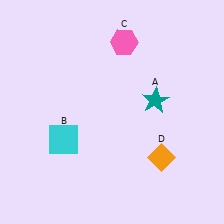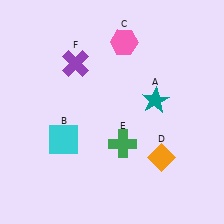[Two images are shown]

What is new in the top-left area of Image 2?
A purple cross (F) was added in the top-left area of Image 2.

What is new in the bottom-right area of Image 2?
A green cross (E) was added in the bottom-right area of Image 2.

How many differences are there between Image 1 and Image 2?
There are 2 differences between the two images.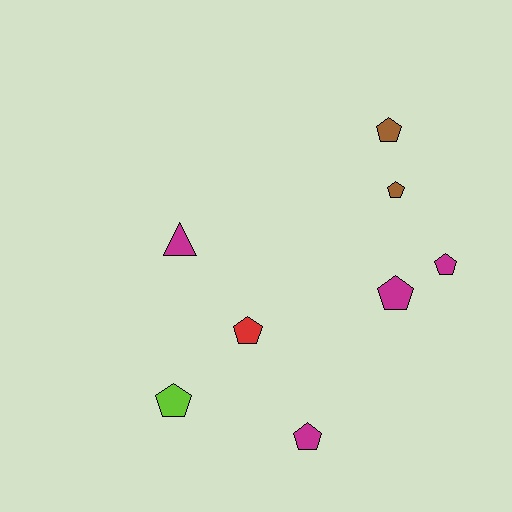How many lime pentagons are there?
There is 1 lime pentagon.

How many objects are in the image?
There are 8 objects.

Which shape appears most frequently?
Pentagon, with 7 objects.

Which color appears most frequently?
Magenta, with 4 objects.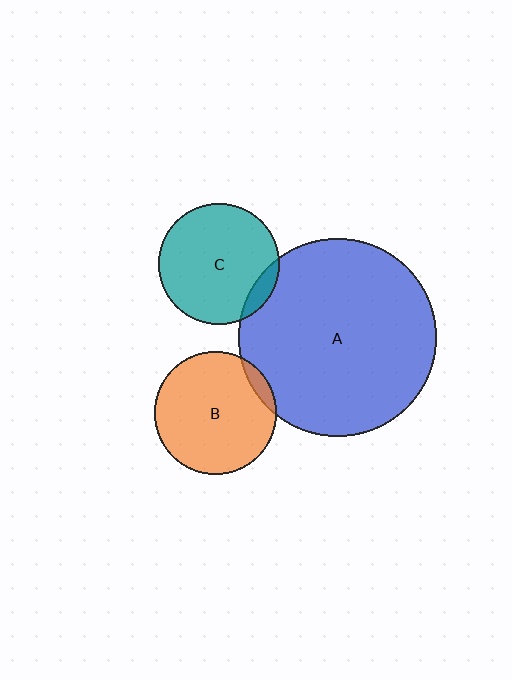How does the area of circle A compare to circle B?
Approximately 2.6 times.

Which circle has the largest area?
Circle A (blue).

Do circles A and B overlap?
Yes.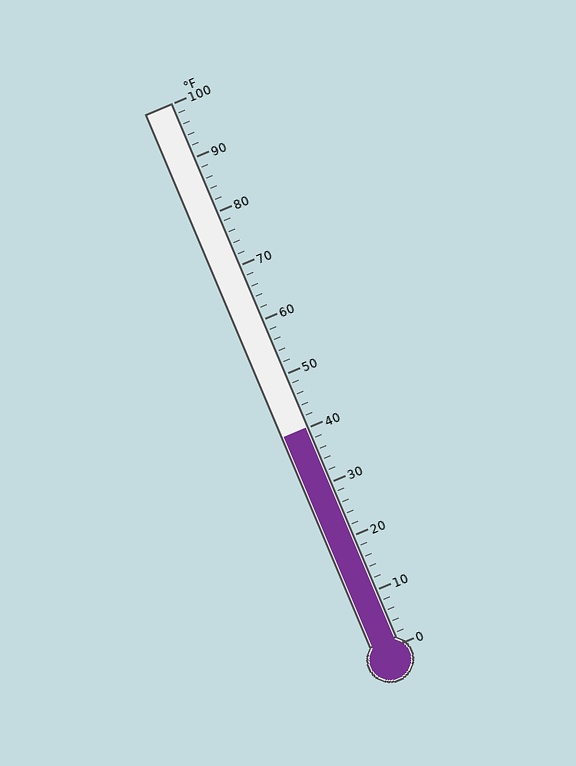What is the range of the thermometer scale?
The thermometer scale ranges from 0°F to 100°F.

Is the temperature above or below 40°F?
The temperature is at 40°F.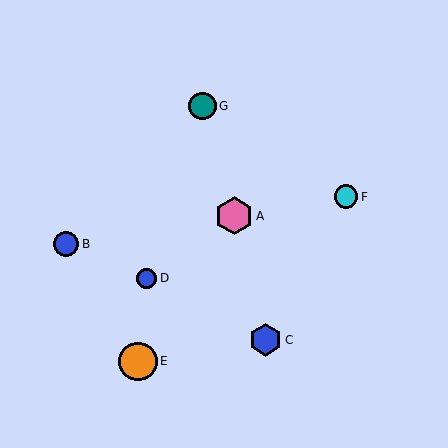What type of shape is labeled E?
Shape E is an orange circle.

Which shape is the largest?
The orange circle (labeled E) is the largest.